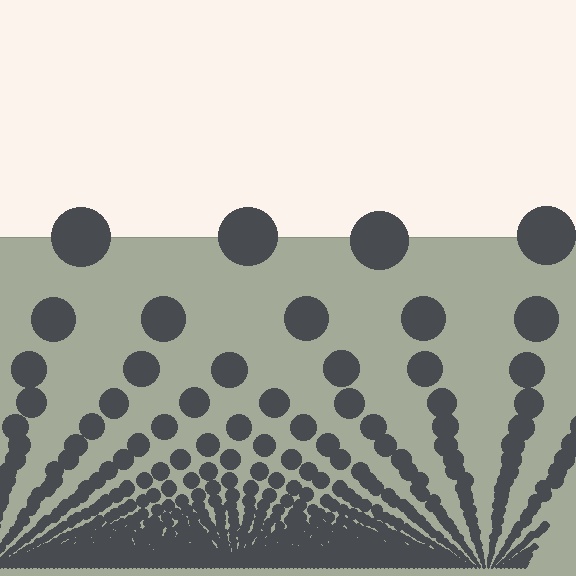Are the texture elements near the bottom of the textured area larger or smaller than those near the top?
Smaller. The gradient is inverted — elements near the bottom are smaller and denser.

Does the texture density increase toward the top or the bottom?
Density increases toward the bottom.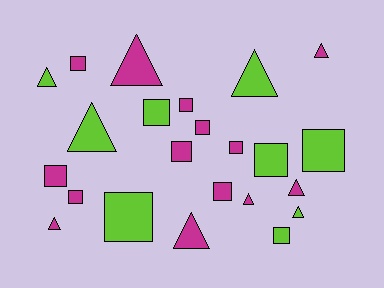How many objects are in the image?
There are 23 objects.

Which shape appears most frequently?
Square, with 13 objects.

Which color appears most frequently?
Magenta, with 14 objects.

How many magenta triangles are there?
There are 6 magenta triangles.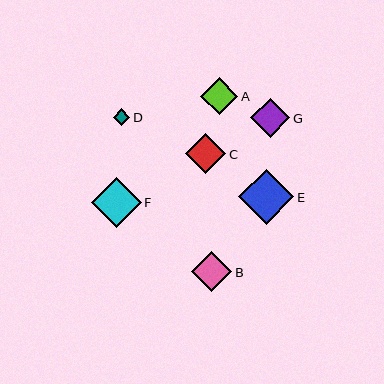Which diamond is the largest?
Diamond E is the largest with a size of approximately 55 pixels.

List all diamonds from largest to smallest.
From largest to smallest: E, F, B, C, G, A, D.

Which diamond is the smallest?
Diamond D is the smallest with a size of approximately 17 pixels.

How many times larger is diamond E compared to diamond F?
Diamond E is approximately 1.1 times the size of diamond F.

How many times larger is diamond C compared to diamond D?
Diamond C is approximately 2.4 times the size of diamond D.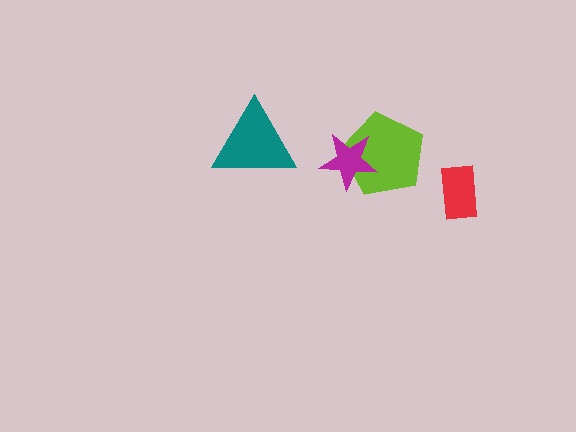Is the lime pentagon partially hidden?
Yes, it is partially covered by another shape.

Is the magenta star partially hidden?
No, no other shape covers it.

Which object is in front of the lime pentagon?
The magenta star is in front of the lime pentagon.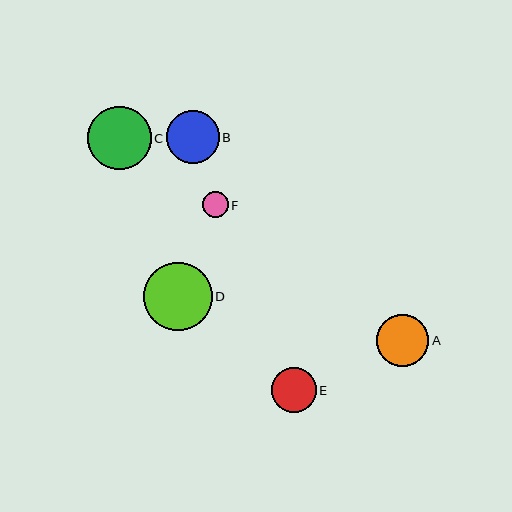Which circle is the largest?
Circle D is the largest with a size of approximately 68 pixels.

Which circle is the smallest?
Circle F is the smallest with a size of approximately 26 pixels.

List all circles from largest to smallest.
From largest to smallest: D, C, B, A, E, F.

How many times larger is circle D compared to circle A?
Circle D is approximately 1.3 times the size of circle A.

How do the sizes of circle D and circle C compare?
Circle D and circle C are approximately the same size.